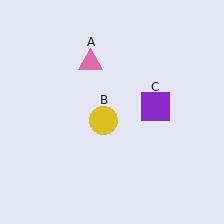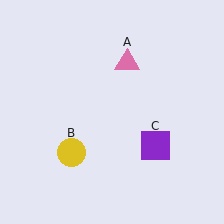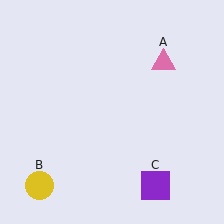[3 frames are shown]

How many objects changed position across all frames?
3 objects changed position: pink triangle (object A), yellow circle (object B), purple square (object C).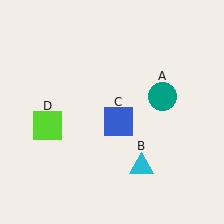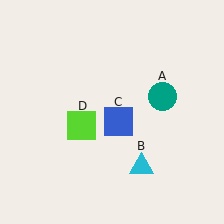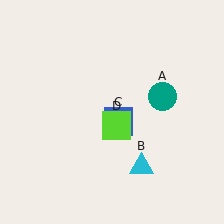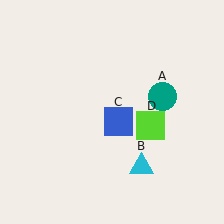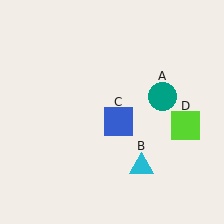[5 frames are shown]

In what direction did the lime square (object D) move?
The lime square (object D) moved right.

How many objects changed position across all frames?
1 object changed position: lime square (object D).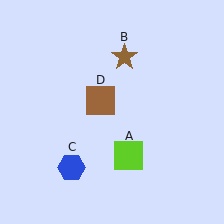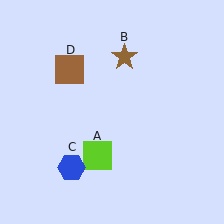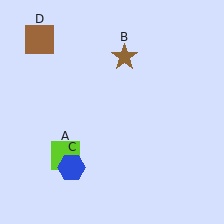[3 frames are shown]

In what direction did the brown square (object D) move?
The brown square (object D) moved up and to the left.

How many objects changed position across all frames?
2 objects changed position: lime square (object A), brown square (object D).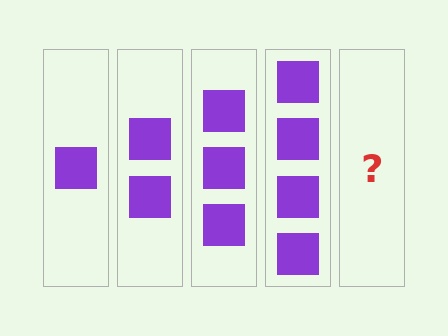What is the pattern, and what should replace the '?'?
The pattern is that each step adds one more square. The '?' should be 5 squares.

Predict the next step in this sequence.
The next step is 5 squares.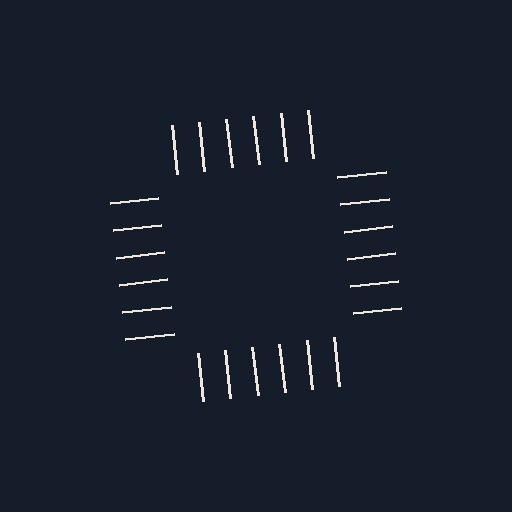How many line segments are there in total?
24 — 6 along each of the 4 edges.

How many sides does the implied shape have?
4 sides — the line-ends trace a square.